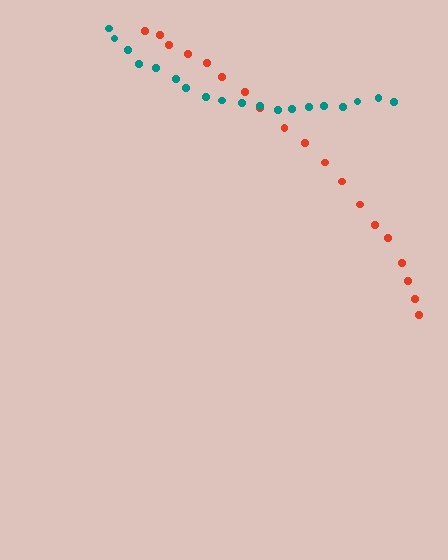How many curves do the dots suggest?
There are 2 distinct paths.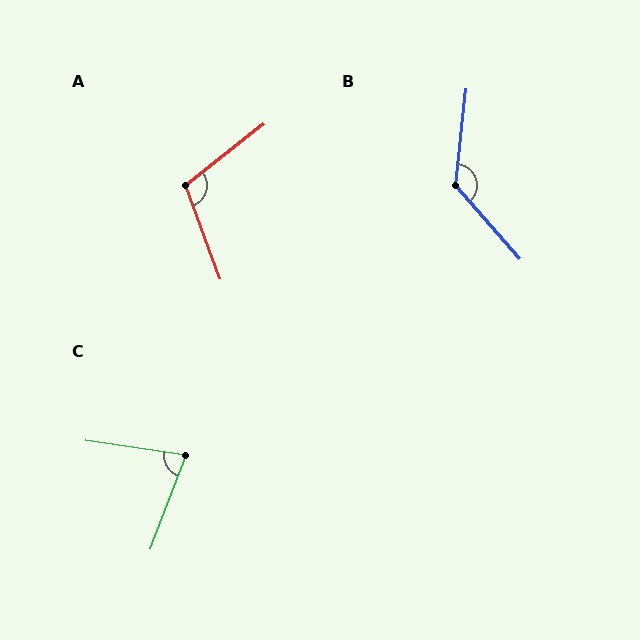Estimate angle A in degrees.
Approximately 108 degrees.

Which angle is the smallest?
C, at approximately 78 degrees.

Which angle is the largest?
B, at approximately 133 degrees.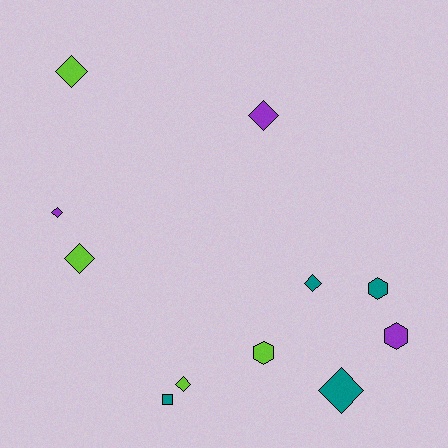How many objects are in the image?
There are 11 objects.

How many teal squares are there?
There is 1 teal square.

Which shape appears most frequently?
Diamond, with 7 objects.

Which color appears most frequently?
Teal, with 4 objects.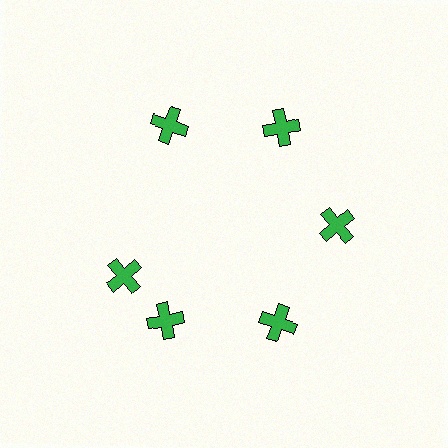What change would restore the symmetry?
The symmetry would be restored by rotating it back into even spacing with its neighbors so that all 6 crosses sit at equal angles and equal distance from the center.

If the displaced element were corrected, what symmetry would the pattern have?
It would have 6-fold rotational symmetry — the pattern would map onto itself every 60 degrees.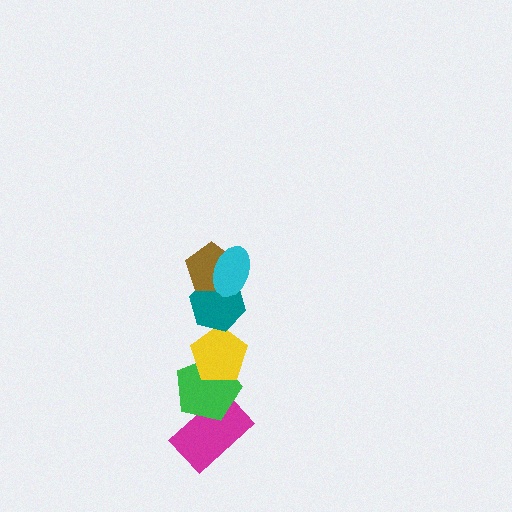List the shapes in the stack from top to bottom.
From top to bottom: the cyan ellipse, the brown pentagon, the teal hexagon, the yellow pentagon, the green pentagon, the magenta rectangle.